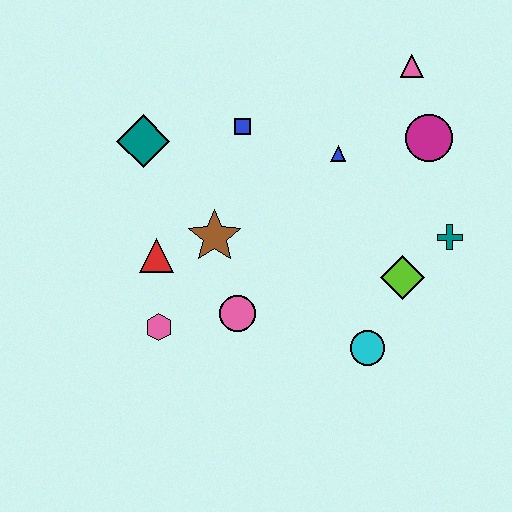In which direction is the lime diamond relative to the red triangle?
The lime diamond is to the right of the red triangle.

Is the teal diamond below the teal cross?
No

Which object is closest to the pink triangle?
The magenta circle is closest to the pink triangle.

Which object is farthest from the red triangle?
The pink triangle is farthest from the red triangle.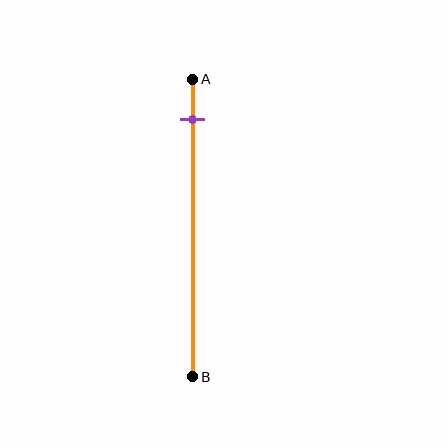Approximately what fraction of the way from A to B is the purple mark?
The purple mark is approximately 15% of the way from A to B.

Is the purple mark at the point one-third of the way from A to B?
No, the mark is at about 15% from A, not at the 33% one-third point.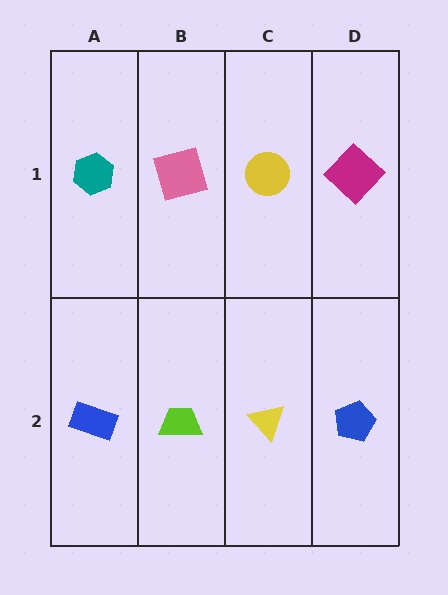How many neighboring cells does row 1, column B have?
3.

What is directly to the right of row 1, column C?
A magenta diamond.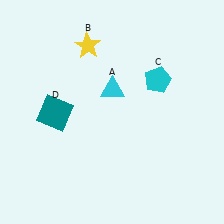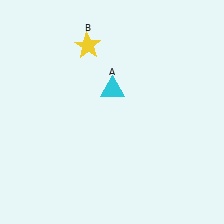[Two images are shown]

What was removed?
The cyan pentagon (C), the teal square (D) were removed in Image 2.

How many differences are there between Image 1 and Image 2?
There are 2 differences between the two images.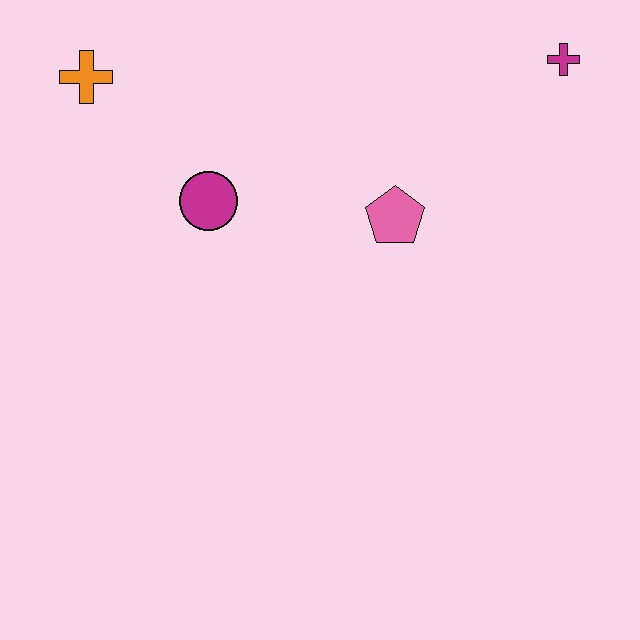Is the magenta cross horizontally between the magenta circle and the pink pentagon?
No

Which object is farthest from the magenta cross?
The orange cross is farthest from the magenta cross.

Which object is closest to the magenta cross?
The pink pentagon is closest to the magenta cross.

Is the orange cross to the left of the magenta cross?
Yes